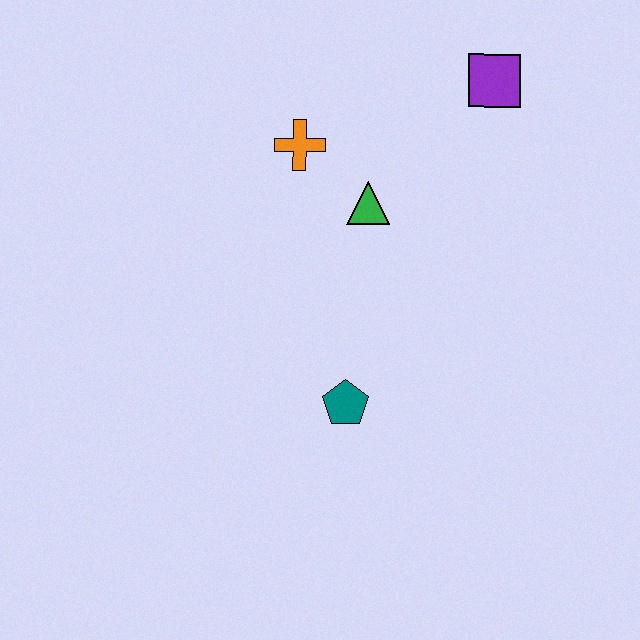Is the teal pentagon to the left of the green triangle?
Yes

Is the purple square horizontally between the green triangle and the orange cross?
No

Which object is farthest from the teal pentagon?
The purple square is farthest from the teal pentagon.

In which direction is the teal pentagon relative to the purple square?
The teal pentagon is below the purple square.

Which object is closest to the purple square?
The green triangle is closest to the purple square.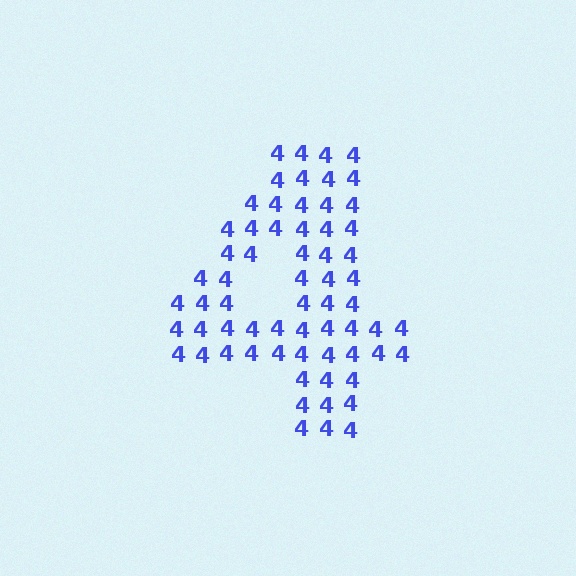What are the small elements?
The small elements are digit 4's.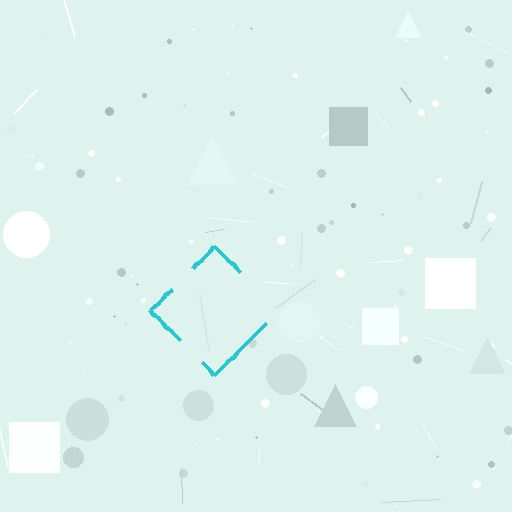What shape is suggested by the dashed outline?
The dashed outline suggests a diamond.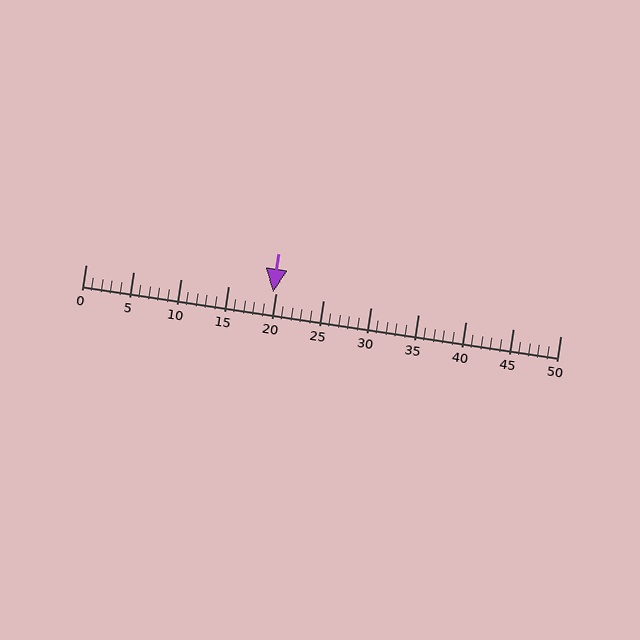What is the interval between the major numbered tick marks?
The major tick marks are spaced 5 units apart.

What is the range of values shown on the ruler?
The ruler shows values from 0 to 50.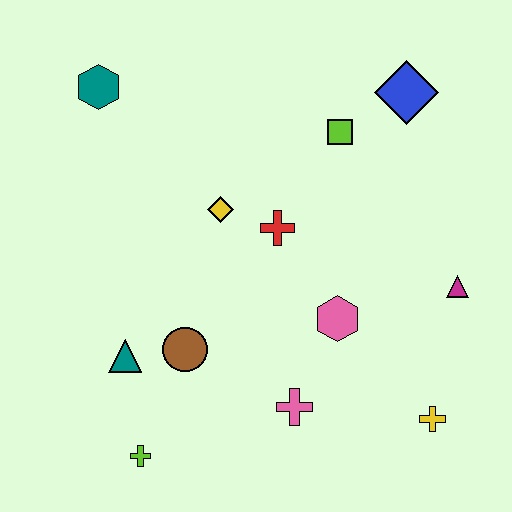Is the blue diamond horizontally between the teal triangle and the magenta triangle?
Yes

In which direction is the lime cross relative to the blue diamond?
The lime cross is below the blue diamond.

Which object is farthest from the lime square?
The lime cross is farthest from the lime square.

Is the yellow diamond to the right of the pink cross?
No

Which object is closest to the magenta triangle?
The pink hexagon is closest to the magenta triangle.